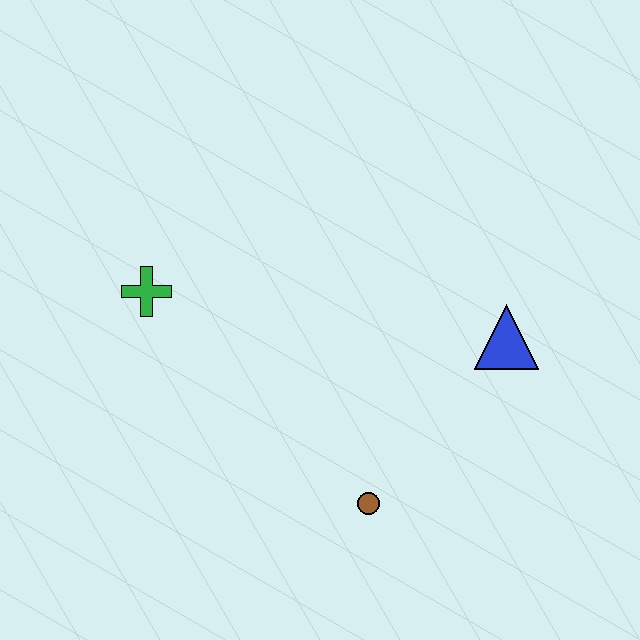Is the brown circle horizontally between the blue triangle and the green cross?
Yes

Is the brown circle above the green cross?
No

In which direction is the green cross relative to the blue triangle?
The green cross is to the left of the blue triangle.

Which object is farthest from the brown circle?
The green cross is farthest from the brown circle.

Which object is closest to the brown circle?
The blue triangle is closest to the brown circle.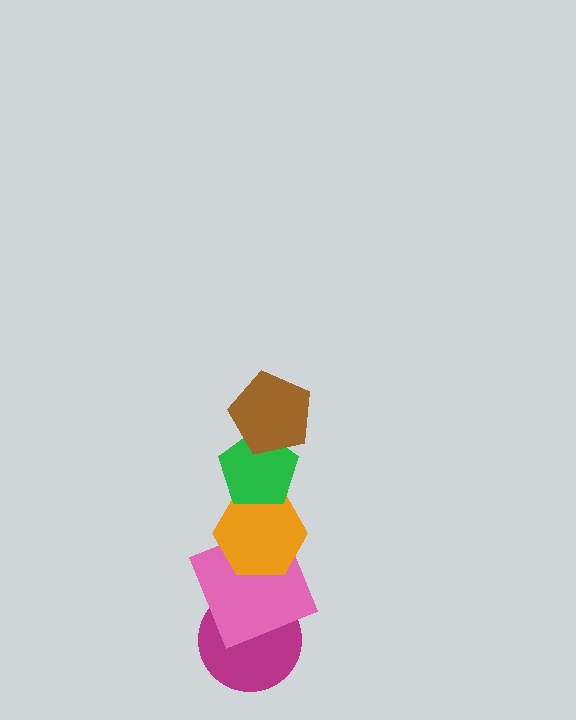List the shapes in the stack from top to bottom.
From top to bottom: the brown pentagon, the green pentagon, the orange hexagon, the pink square, the magenta circle.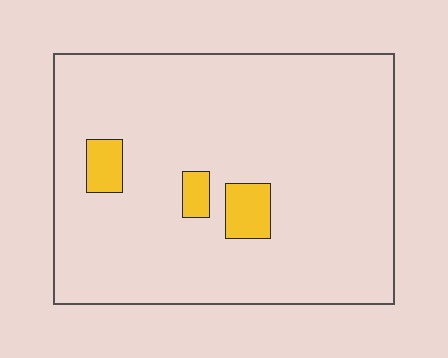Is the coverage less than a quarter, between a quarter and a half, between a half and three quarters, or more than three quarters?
Less than a quarter.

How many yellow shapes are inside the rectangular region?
3.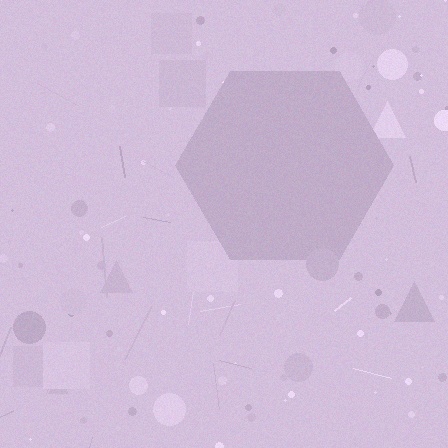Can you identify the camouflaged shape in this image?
The camouflaged shape is a hexagon.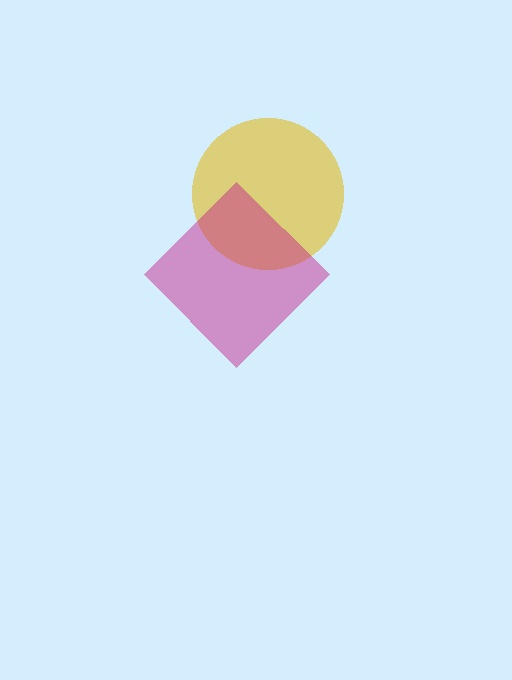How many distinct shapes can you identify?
There are 2 distinct shapes: a yellow circle, a magenta diamond.